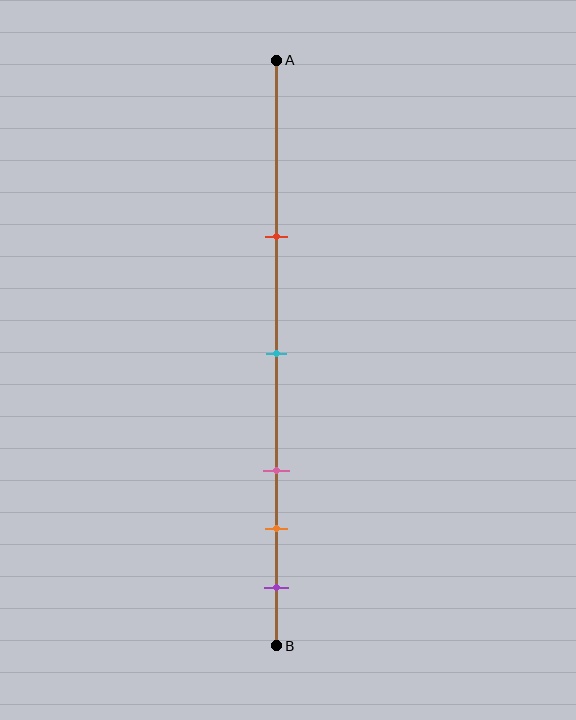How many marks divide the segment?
There are 5 marks dividing the segment.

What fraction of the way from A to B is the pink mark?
The pink mark is approximately 70% (0.7) of the way from A to B.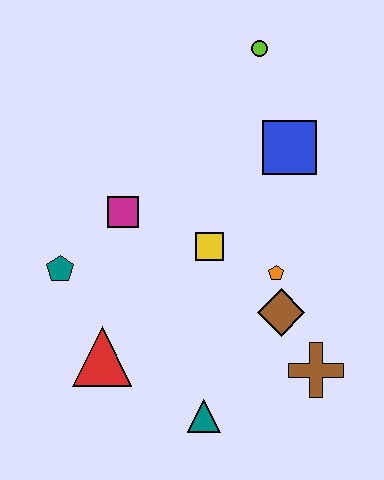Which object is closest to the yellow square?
The orange pentagon is closest to the yellow square.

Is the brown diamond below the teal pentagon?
Yes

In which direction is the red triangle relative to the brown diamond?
The red triangle is to the left of the brown diamond.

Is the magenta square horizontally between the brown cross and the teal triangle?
No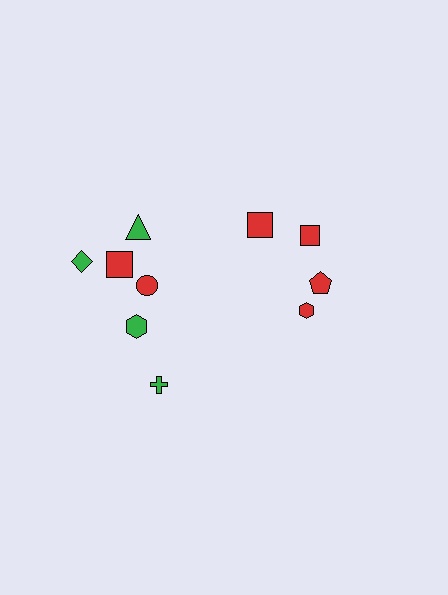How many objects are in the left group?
There are 6 objects.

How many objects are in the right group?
There are 4 objects.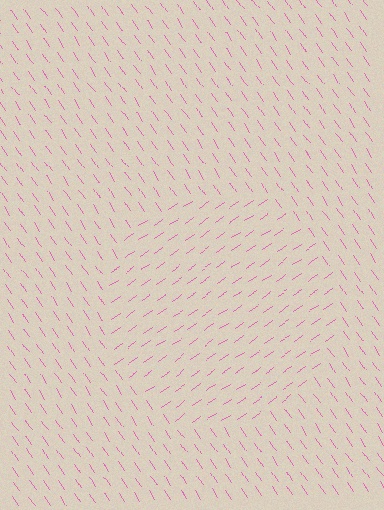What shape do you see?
I see a circle.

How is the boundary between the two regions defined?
The boundary is defined purely by a change in line orientation (approximately 90 degrees difference). All lines are the same color and thickness.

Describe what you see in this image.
The image is filled with small pink line segments. A circle region in the image has lines oriented differently from the surrounding lines, creating a visible texture boundary.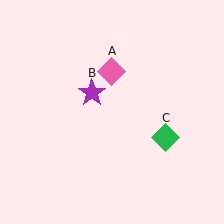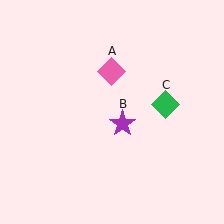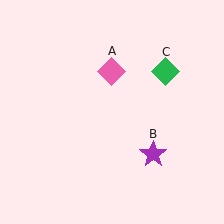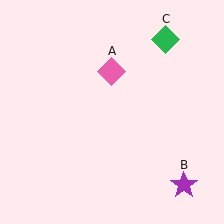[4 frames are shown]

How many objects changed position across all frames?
2 objects changed position: purple star (object B), green diamond (object C).